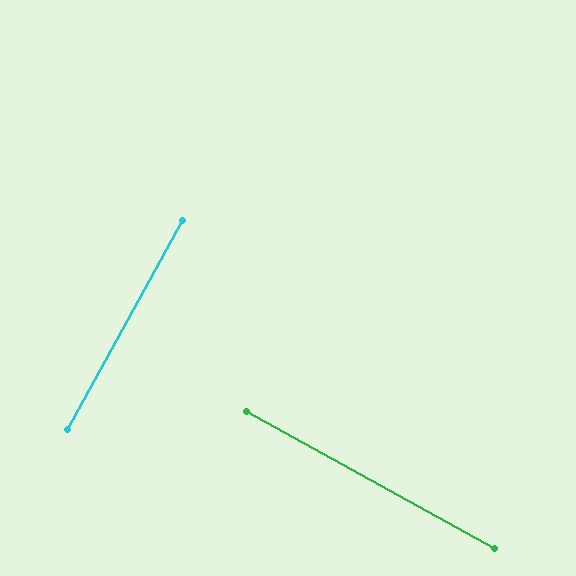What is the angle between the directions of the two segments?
Approximately 90 degrees.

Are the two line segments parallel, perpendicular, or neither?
Perpendicular — they meet at approximately 90°.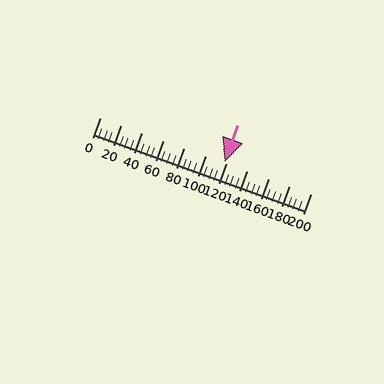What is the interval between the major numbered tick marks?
The major tick marks are spaced 20 units apart.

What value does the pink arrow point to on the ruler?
The pink arrow points to approximately 118.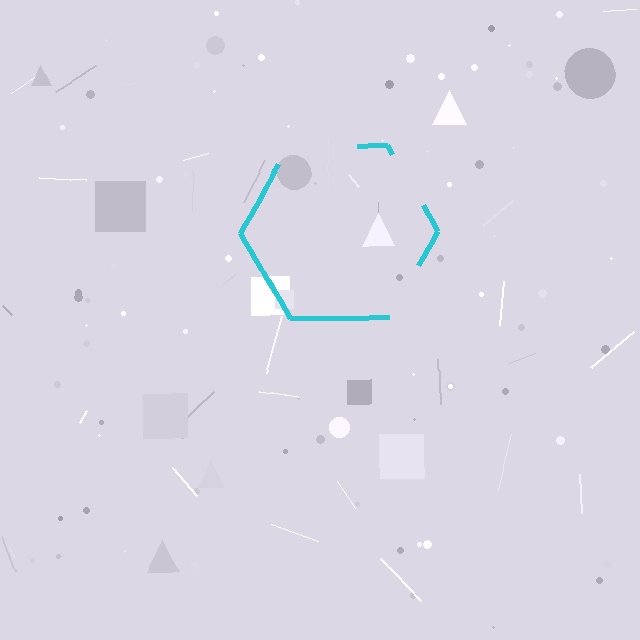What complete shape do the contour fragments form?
The contour fragments form a hexagon.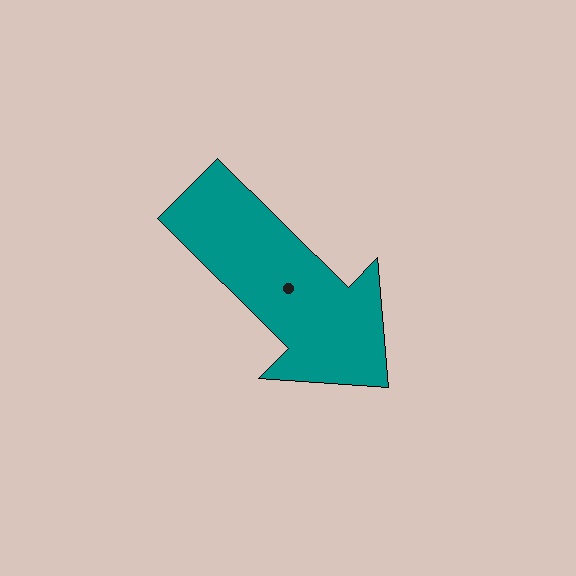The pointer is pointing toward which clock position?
Roughly 4 o'clock.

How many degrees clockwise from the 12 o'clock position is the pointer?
Approximately 135 degrees.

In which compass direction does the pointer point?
Southeast.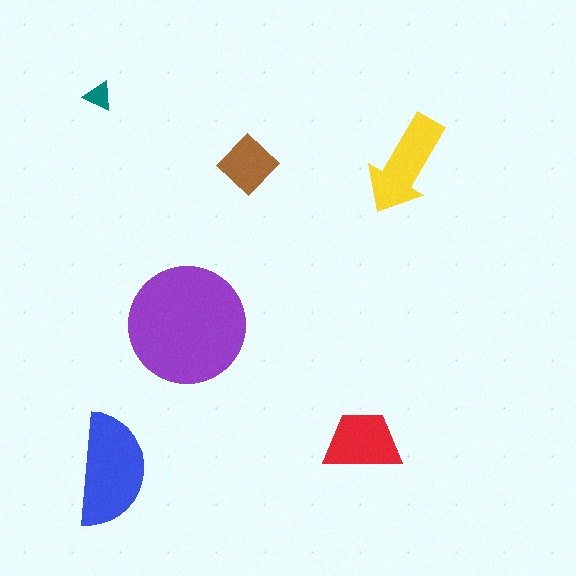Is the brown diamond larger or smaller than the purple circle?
Smaller.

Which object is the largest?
The purple circle.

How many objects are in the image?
There are 6 objects in the image.